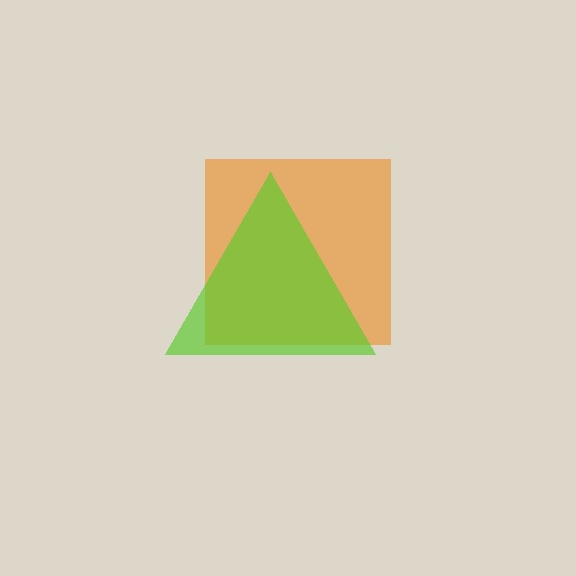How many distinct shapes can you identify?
There are 2 distinct shapes: an orange square, a lime triangle.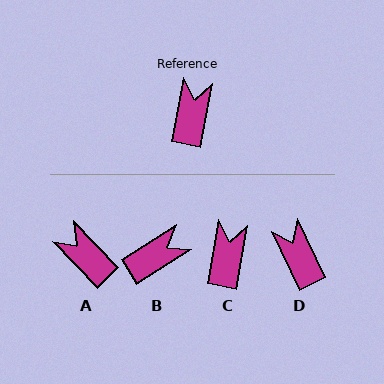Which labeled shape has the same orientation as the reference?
C.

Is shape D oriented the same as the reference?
No, it is off by about 35 degrees.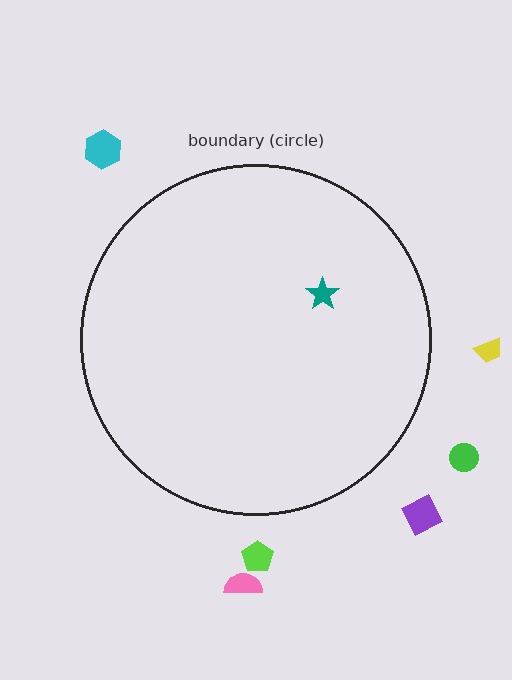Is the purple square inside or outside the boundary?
Outside.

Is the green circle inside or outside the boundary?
Outside.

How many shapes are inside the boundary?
1 inside, 6 outside.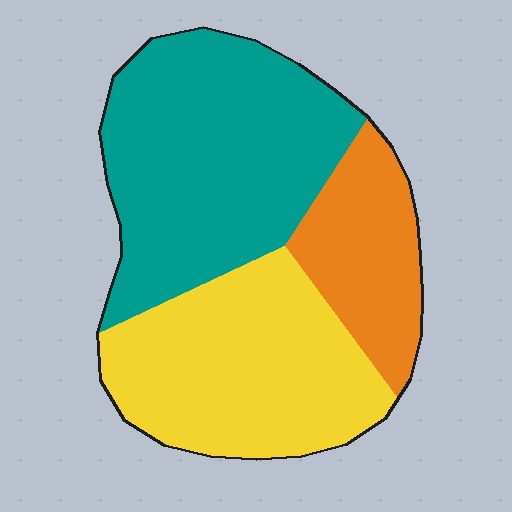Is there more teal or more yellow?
Teal.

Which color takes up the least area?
Orange, at roughly 20%.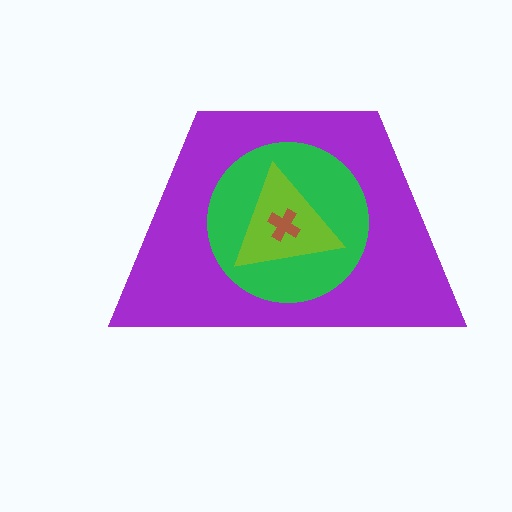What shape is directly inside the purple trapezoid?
The green circle.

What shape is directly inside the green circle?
The lime triangle.